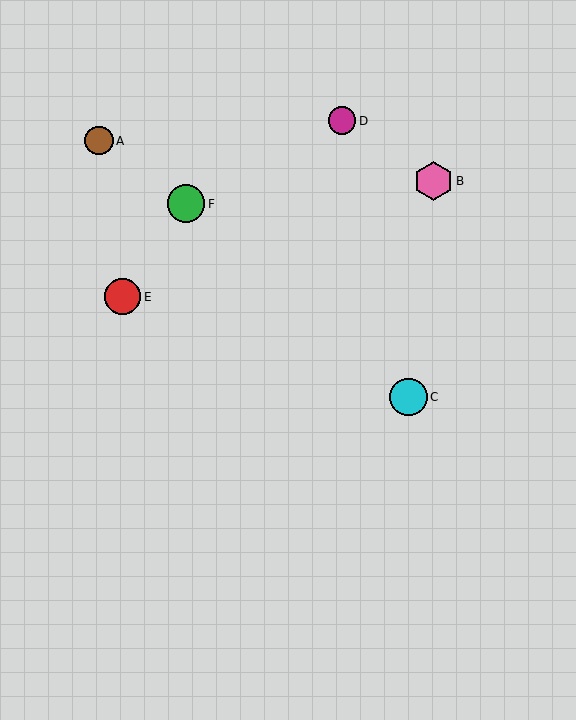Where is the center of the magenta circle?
The center of the magenta circle is at (342, 121).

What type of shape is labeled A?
Shape A is a brown circle.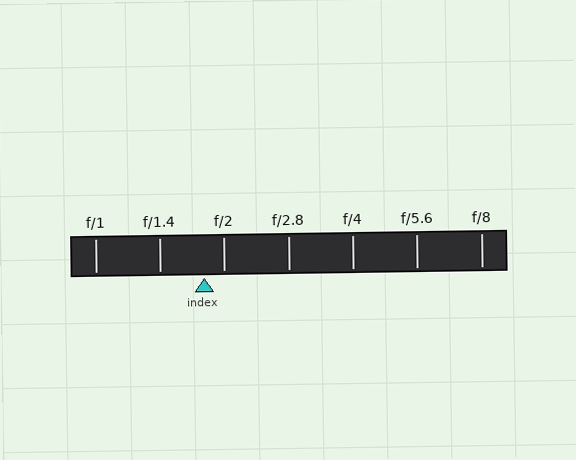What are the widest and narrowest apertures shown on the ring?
The widest aperture shown is f/1 and the narrowest is f/8.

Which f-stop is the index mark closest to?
The index mark is closest to f/2.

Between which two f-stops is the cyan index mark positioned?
The index mark is between f/1.4 and f/2.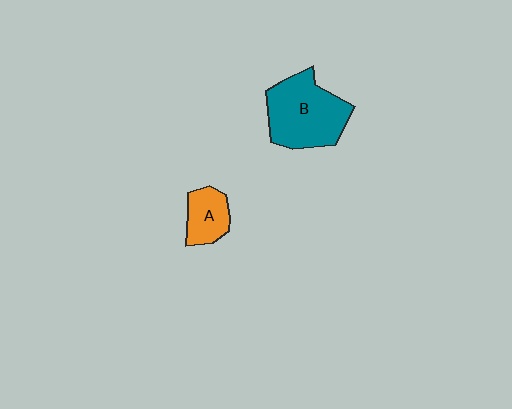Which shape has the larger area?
Shape B (teal).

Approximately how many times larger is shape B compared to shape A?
Approximately 2.3 times.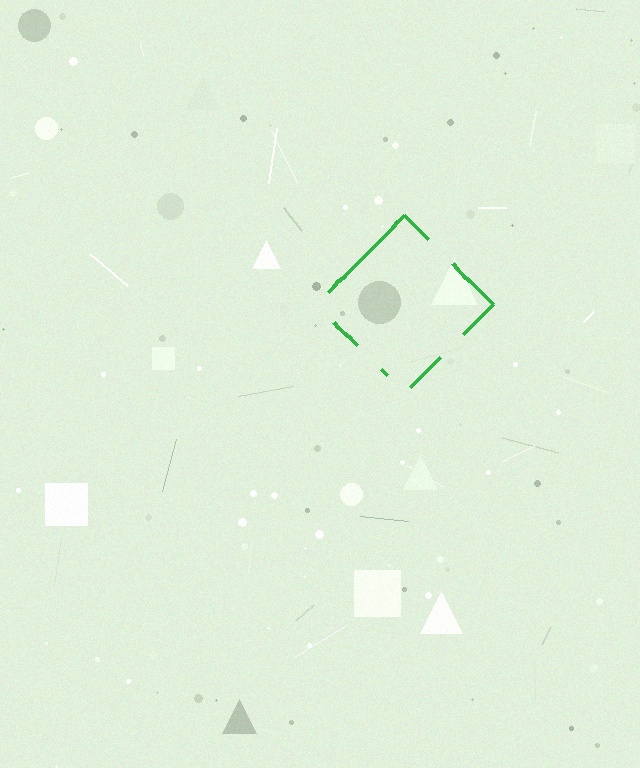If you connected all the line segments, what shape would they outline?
They would outline a diamond.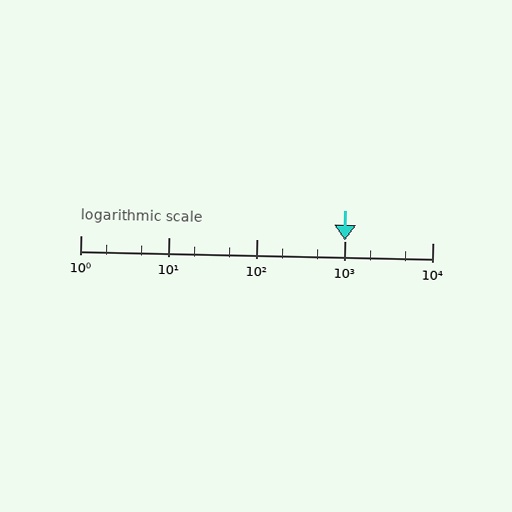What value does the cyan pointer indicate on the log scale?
The pointer indicates approximately 1000.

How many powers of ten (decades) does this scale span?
The scale spans 4 decades, from 1 to 10000.